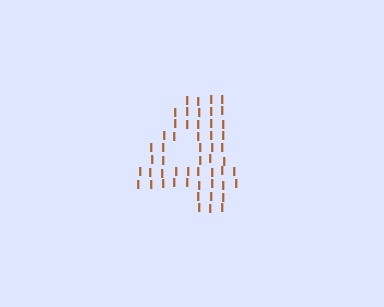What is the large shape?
The large shape is the digit 4.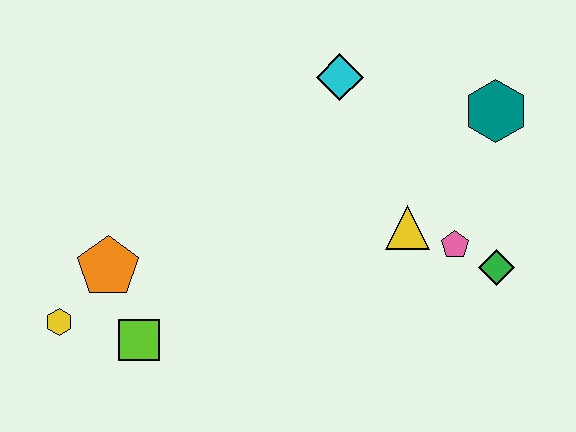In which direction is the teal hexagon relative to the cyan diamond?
The teal hexagon is to the right of the cyan diamond.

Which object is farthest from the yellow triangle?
The yellow hexagon is farthest from the yellow triangle.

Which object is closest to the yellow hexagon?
The orange pentagon is closest to the yellow hexagon.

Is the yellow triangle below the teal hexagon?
Yes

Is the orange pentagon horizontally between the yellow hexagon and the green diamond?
Yes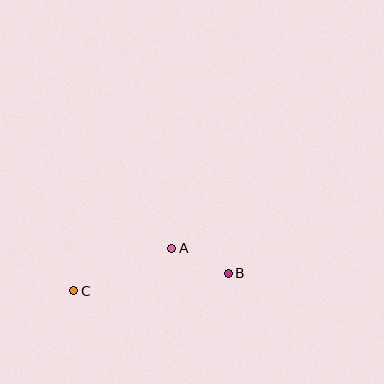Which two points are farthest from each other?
Points B and C are farthest from each other.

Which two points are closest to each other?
Points A and B are closest to each other.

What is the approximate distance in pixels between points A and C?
The distance between A and C is approximately 107 pixels.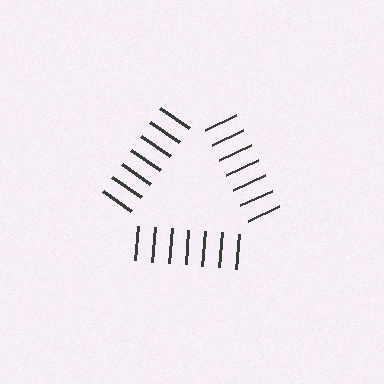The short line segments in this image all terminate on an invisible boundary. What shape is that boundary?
An illusory triangle — the line segments terminate on its edges but no continuous stroke is drawn.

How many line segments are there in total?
21 — 7 along each of the 3 edges.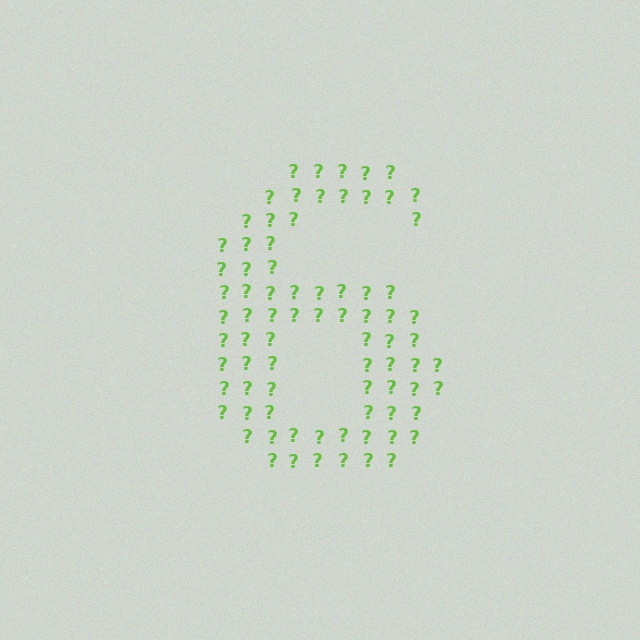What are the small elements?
The small elements are question marks.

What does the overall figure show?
The overall figure shows the digit 6.